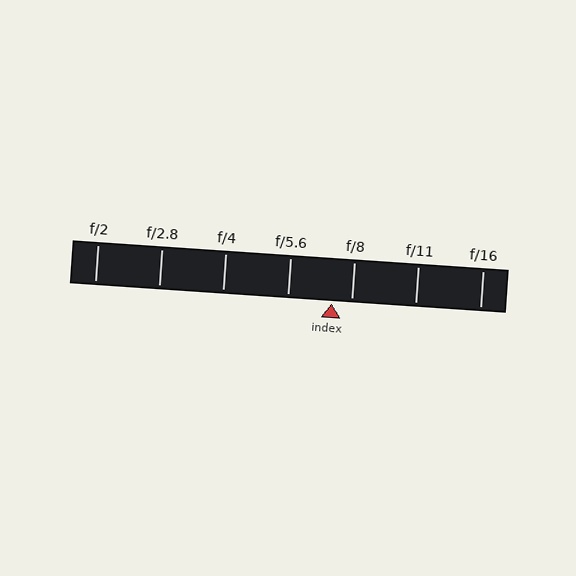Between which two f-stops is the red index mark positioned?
The index mark is between f/5.6 and f/8.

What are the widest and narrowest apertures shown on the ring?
The widest aperture shown is f/2 and the narrowest is f/16.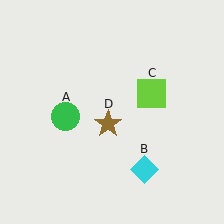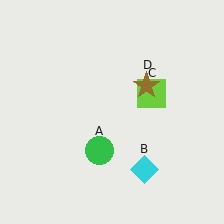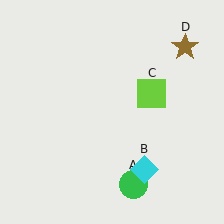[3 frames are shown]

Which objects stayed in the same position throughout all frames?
Cyan diamond (object B) and lime square (object C) remained stationary.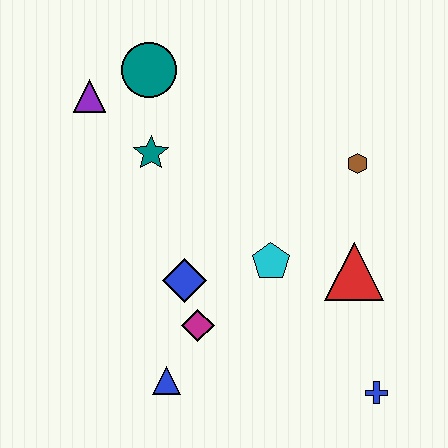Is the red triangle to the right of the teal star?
Yes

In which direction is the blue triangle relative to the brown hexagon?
The blue triangle is below the brown hexagon.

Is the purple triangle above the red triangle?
Yes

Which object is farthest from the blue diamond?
The blue cross is farthest from the blue diamond.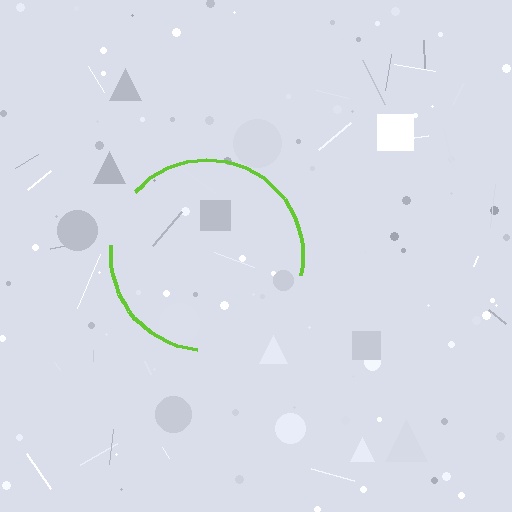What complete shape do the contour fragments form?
The contour fragments form a circle.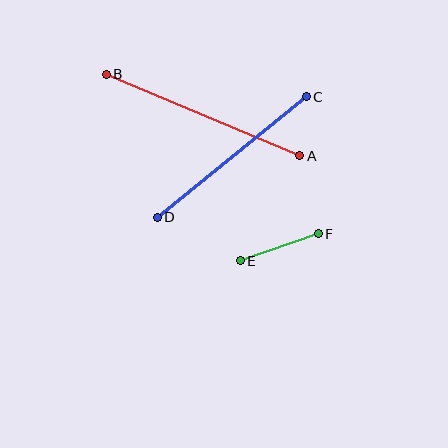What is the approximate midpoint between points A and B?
The midpoint is at approximately (203, 115) pixels.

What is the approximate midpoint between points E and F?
The midpoint is at approximately (279, 247) pixels.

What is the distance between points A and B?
The distance is approximately 210 pixels.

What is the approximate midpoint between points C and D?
The midpoint is at approximately (232, 157) pixels.